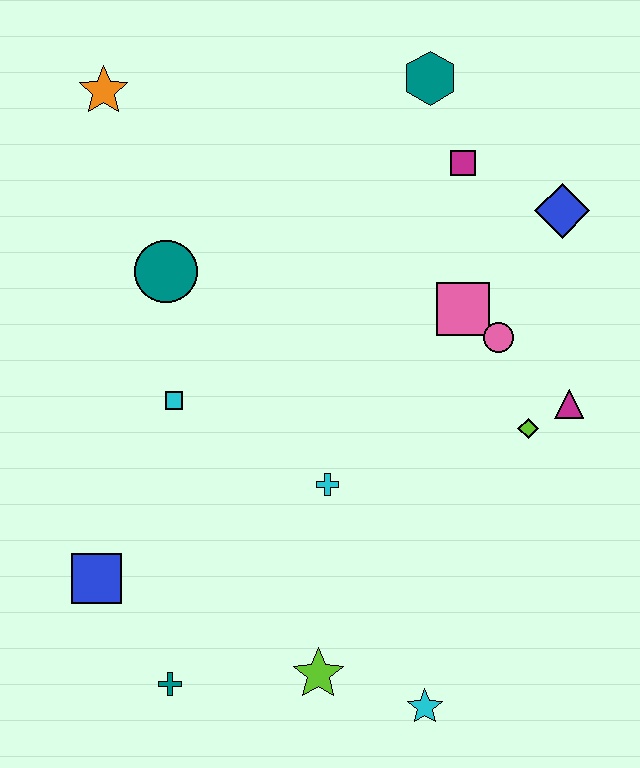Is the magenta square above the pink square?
Yes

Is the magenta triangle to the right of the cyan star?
Yes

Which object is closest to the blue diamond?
The magenta square is closest to the blue diamond.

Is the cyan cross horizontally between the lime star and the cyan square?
No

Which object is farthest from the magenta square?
The teal cross is farthest from the magenta square.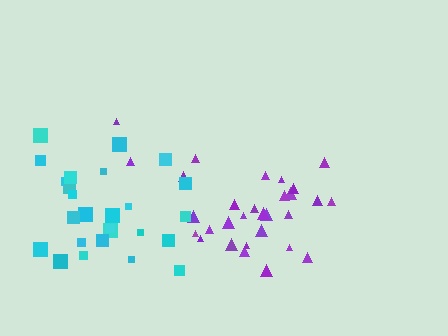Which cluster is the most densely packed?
Purple.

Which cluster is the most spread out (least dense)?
Cyan.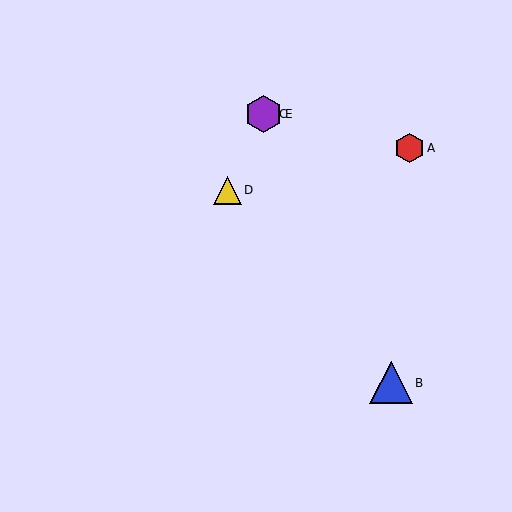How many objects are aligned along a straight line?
3 objects (C, D, E) are aligned along a straight line.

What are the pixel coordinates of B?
Object B is at (391, 383).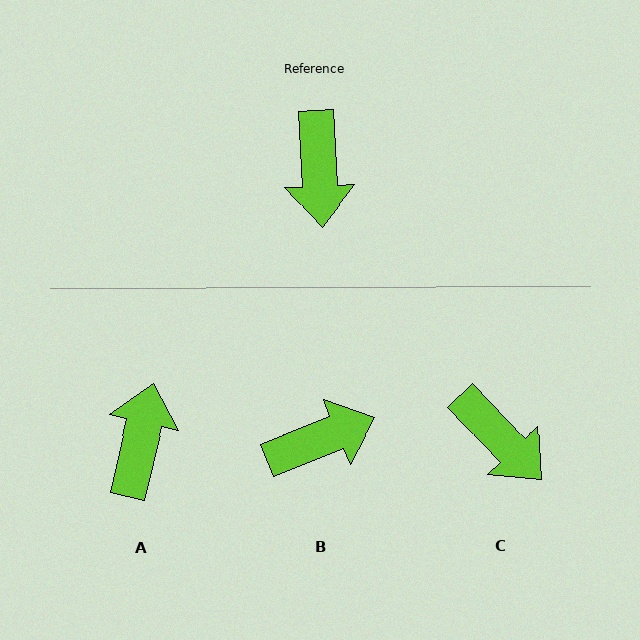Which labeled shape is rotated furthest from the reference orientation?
A, about 164 degrees away.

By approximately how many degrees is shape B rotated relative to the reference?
Approximately 109 degrees counter-clockwise.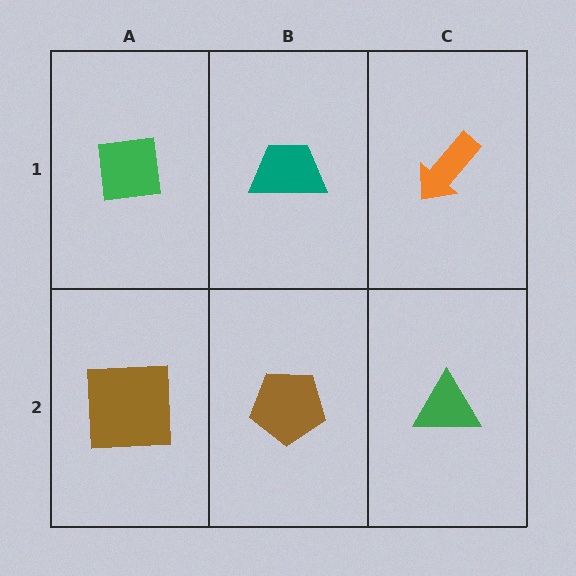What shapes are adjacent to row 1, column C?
A green triangle (row 2, column C), a teal trapezoid (row 1, column B).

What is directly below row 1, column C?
A green triangle.